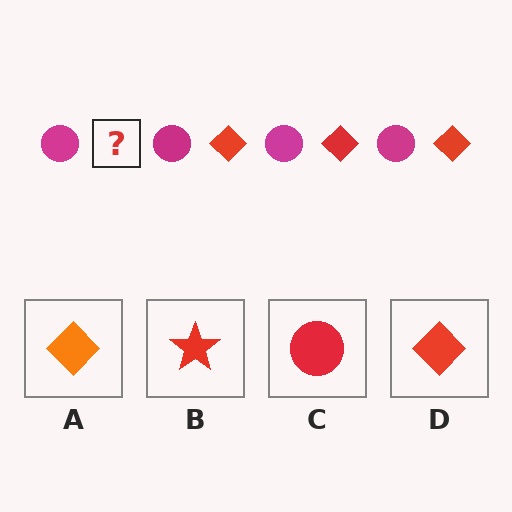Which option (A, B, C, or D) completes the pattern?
D.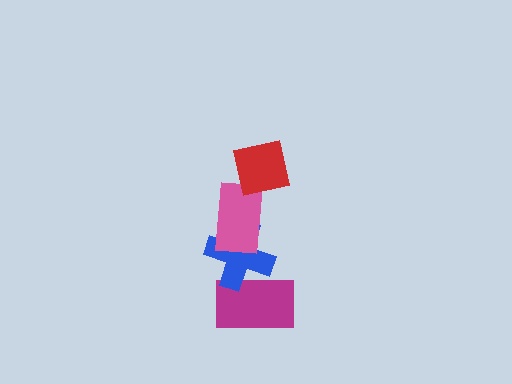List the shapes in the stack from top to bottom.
From top to bottom: the red square, the pink rectangle, the blue cross, the magenta rectangle.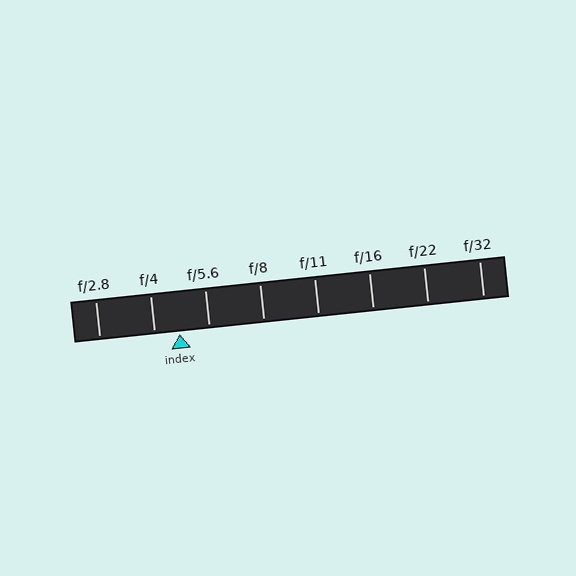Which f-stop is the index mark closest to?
The index mark is closest to f/4.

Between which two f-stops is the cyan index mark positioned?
The index mark is between f/4 and f/5.6.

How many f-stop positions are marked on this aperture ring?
There are 8 f-stop positions marked.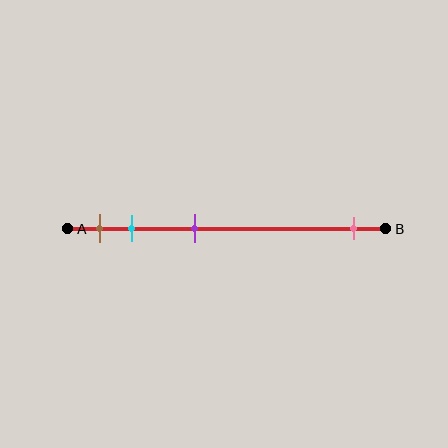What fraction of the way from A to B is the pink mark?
The pink mark is approximately 90% (0.9) of the way from A to B.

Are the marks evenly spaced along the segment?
No, the marks are not evenly spaced.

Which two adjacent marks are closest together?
The brown and cyan marks are the closest adjacent pair.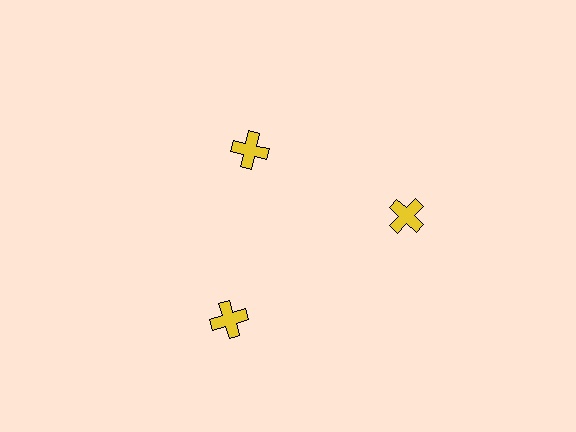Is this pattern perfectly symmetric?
No. The 3 yellow crosses are arranged in a ring, but one element near the 11 o'clock position is pulled inward toward the center, breaking the 3-fold rotational symmetry.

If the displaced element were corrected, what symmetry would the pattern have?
It would have 3-fold rotational symmetry — the pattern would map onto itself every 120 degrees.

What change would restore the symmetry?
The symmetry would be restored by moving it outward, back onto the ring so that all 3 crosses sit at equal angles and equal distance from the center.